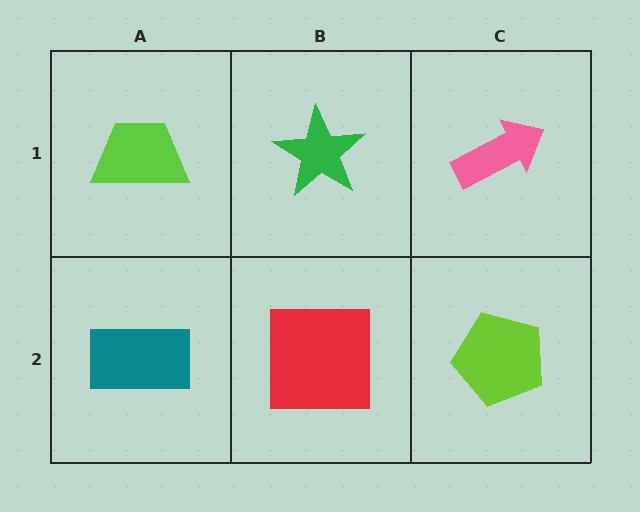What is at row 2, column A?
A teal rectangle.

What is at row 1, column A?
A lime trapezoid.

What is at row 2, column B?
A red square.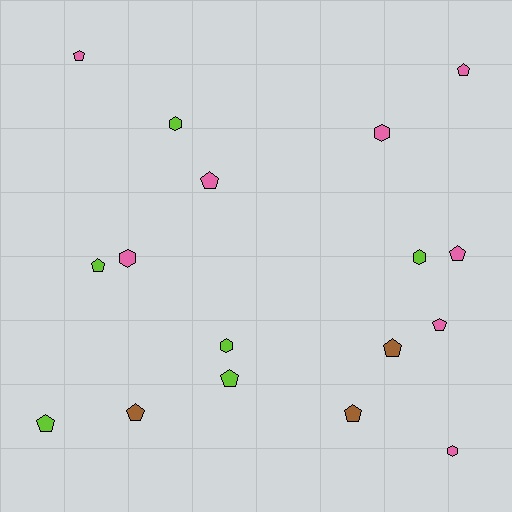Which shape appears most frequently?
Pentagon, with 11 objects.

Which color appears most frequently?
Pink, with 8 objects.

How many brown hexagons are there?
There are no brown hexagons.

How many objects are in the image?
There are 17 objects.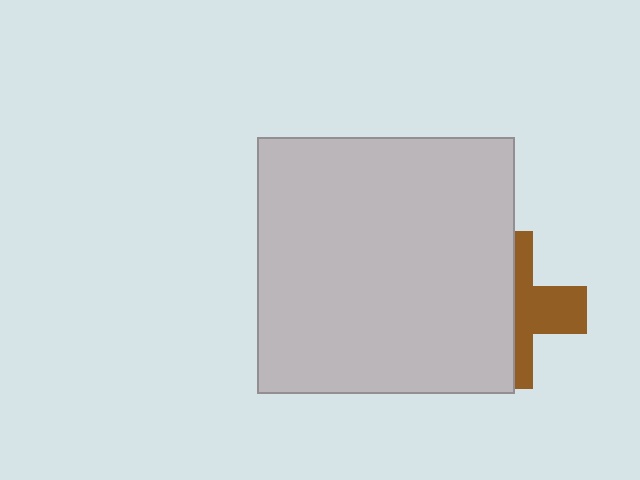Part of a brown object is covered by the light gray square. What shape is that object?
It is a cross.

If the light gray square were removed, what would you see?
You would see the complete brown cross.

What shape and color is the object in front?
The object in front is a light gray square.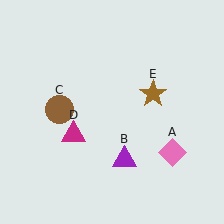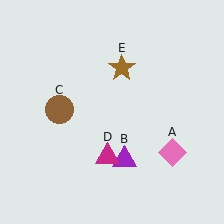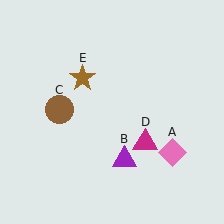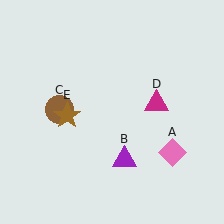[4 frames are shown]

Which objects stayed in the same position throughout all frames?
Pink diamond (object A) and purple triangle (object B) and brown circle (object C) remained stationary.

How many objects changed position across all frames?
2 objects changed position: magenta triangle (object D), brown star (object E).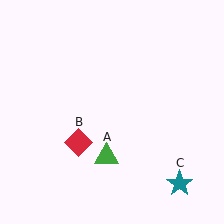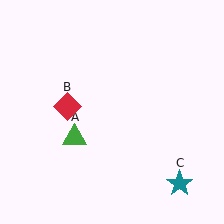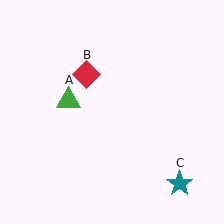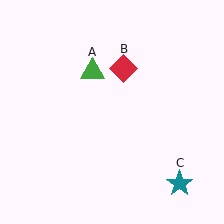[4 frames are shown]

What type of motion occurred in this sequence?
The green triangle (object A), red diamond (object B) rotated clockwise around the center of the scene.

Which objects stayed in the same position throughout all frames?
Teal star (object C) remained stationary.